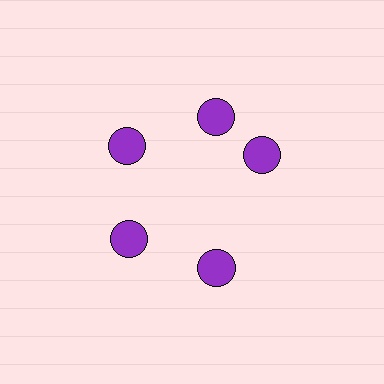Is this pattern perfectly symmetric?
No. The 5 purple circles are arranged in a ring, but one element near the 3 o'clock position is rotated out of alignment along the ring, breaking the 5-fold rotational symmetry.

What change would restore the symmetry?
The symmetry would be restored by rotating it back into even spacing with its neighbors so that all 5 circles sit at equal angles and equal distance from the center.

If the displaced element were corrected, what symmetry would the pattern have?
It would have 5-fold rotational symmetry — the pattern would map onto itself every 72 degrees.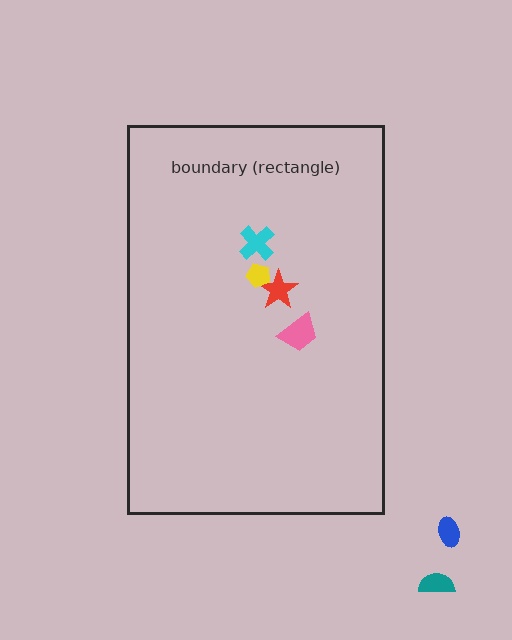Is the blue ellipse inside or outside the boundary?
Outside.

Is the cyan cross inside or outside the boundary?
Inside.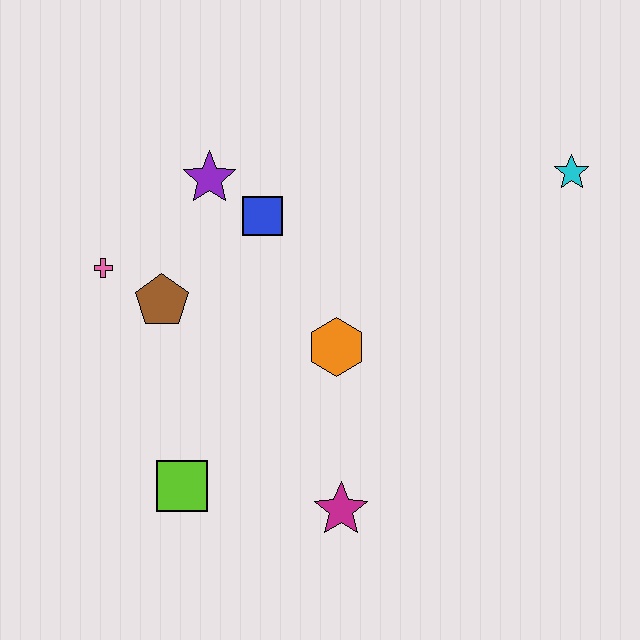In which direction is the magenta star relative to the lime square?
The magenta star is to the right of the lime square.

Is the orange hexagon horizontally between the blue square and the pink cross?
No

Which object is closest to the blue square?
The purple star is closest to the blue square.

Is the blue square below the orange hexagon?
No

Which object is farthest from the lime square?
The cyan star is farthest from the lime square.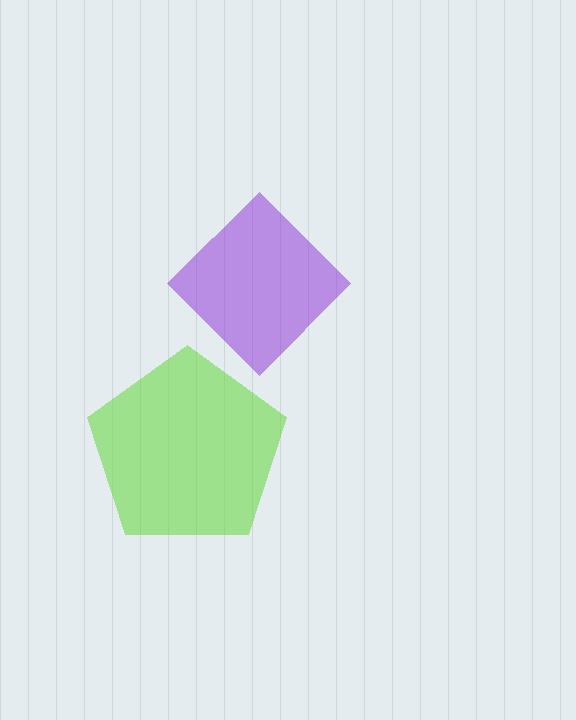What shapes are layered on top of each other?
The layered shapes are: a lime pentagon, a purple diamond.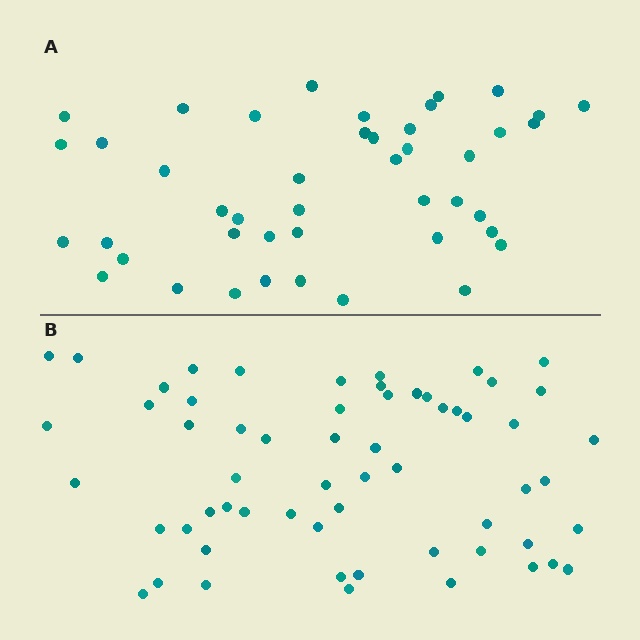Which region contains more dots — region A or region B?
Region B (the bottom region) has more dots.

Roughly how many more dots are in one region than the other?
Region B has approximately 15 more dots than region A.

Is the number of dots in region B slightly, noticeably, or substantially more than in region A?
Region B has noticeably more, but not dramatically so. The ratio is roughly 1.4 to 1.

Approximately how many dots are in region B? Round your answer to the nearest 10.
About 60 dots.